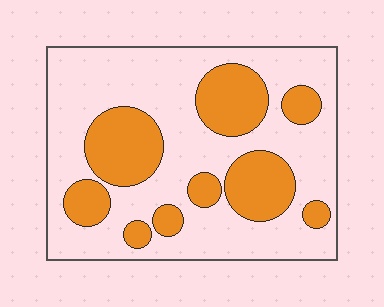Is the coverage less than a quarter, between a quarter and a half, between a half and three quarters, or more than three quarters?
Between a quarter and a half.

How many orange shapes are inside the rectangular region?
9.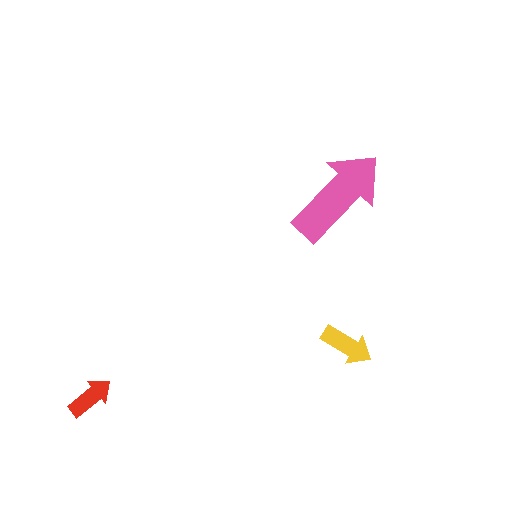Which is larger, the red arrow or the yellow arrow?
The yellow one.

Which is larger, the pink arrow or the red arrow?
The pink one.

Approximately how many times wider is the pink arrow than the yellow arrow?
About 2 times wider.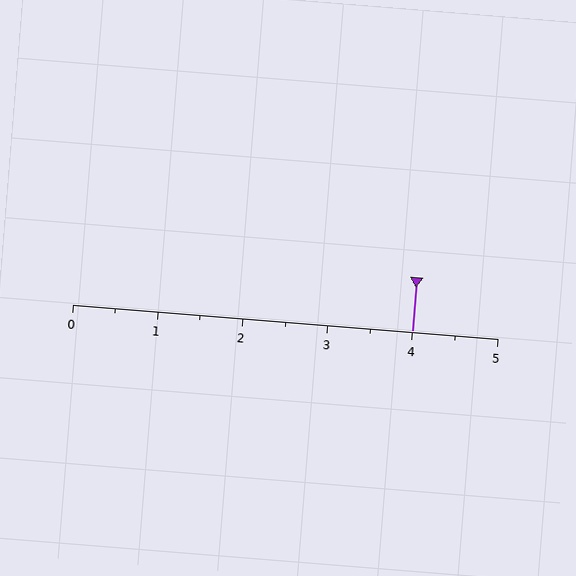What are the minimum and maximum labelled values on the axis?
The axis runs from 0 to 5.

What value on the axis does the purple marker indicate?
The marker indicates approximately 4.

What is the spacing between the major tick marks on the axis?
The major ticks are spaced 1 apart.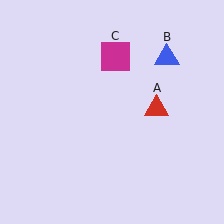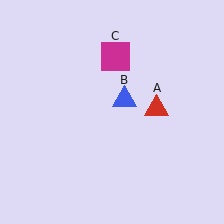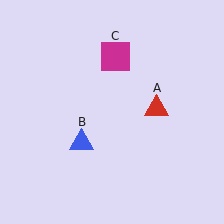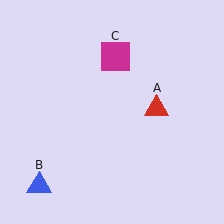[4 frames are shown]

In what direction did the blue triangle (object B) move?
The blue triangle (object B) moved down and to the left.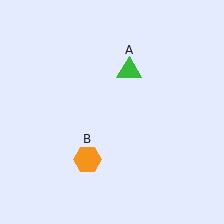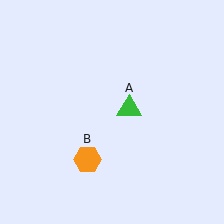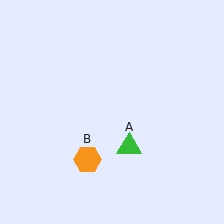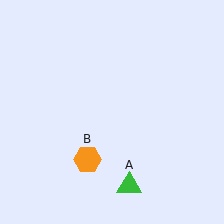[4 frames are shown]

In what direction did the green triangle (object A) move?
The green triangle (object A) moved down.